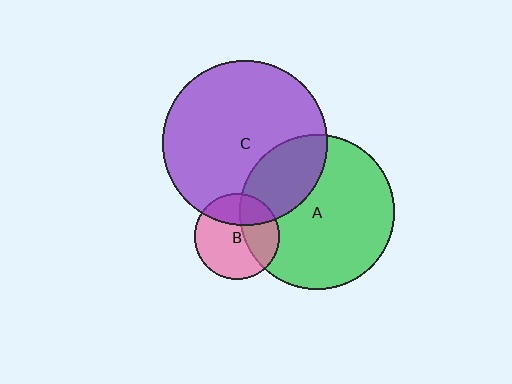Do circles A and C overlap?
Yes.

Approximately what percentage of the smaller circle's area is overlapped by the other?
Approximately 30%.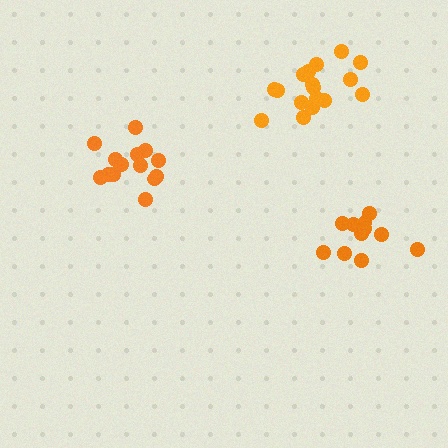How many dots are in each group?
Group 1: 17 dots, Group 2: 14 dots, Group 3: 11 dots (42 total).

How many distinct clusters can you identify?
There are 3 distinct clusters.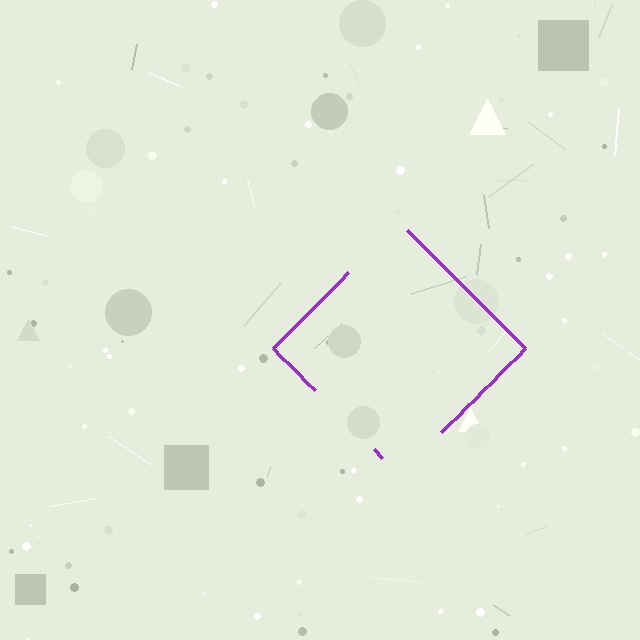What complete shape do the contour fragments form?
The contour fragments form a diamond.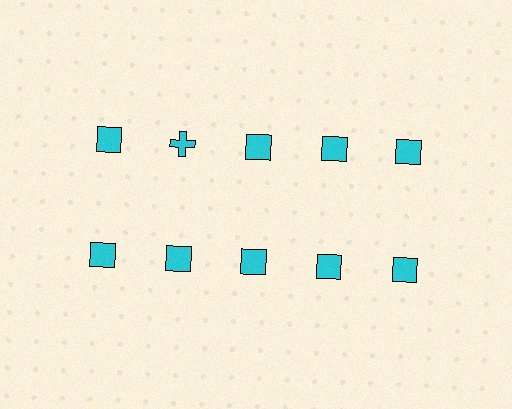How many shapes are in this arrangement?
There are 10 shapes arranged in a grid pattern.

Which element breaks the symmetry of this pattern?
The cyan cross in the top row, second from left column breaks the symmetry. All other shapes are cyan squares.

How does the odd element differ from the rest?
It has a different shape: cross instead of square.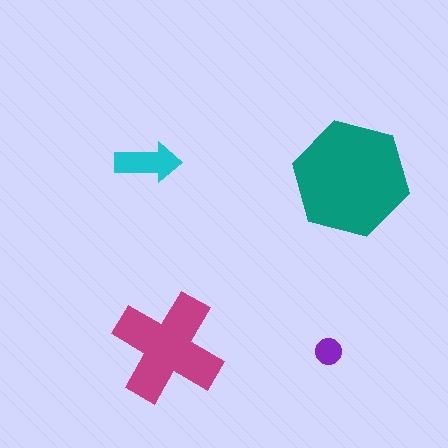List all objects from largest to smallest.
The teal hexagon, the magenta cross, the cyan arrow, the purple circle.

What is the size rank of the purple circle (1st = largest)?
4th.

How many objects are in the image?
There are 4 objects in the image.